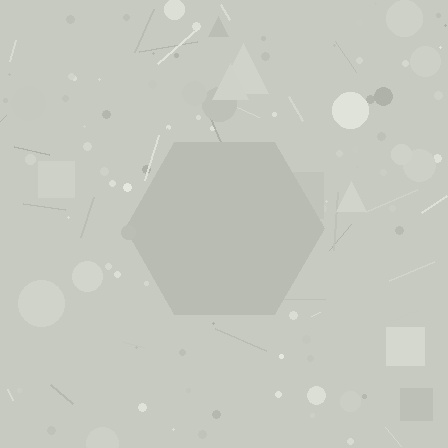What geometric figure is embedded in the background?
A hexagon is embedded in the background.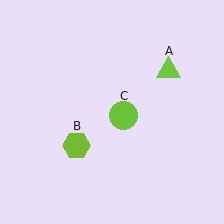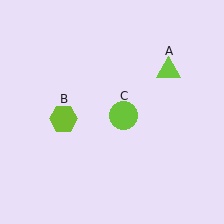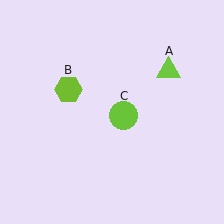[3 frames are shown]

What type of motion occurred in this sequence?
The lime hexagon (object B) rotated clockwise around the center of the scene.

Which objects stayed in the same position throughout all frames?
Lime triangle (object A) and lime circle (object C) remained stationary.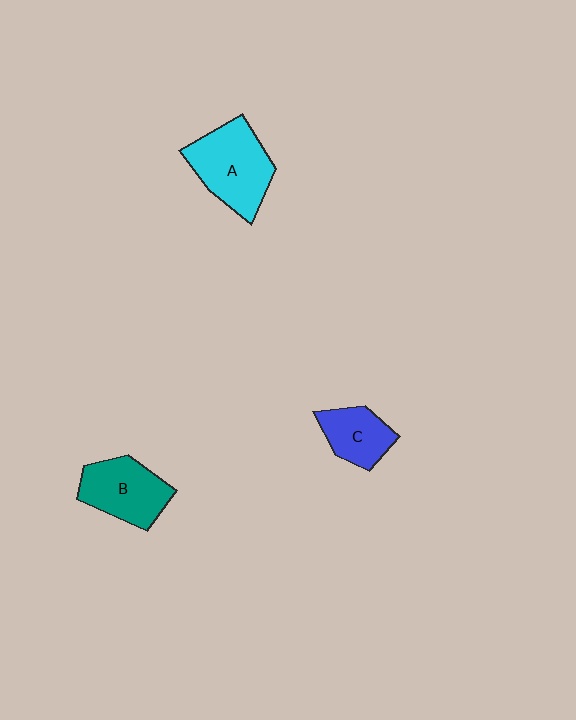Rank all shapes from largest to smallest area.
From largest to smallest: A (cyan), B (teal), C (blue).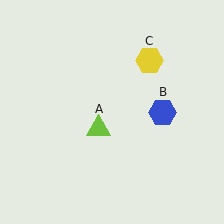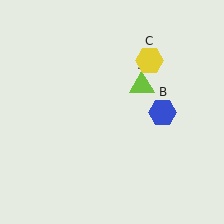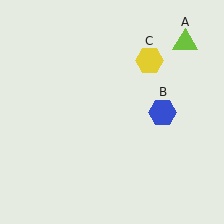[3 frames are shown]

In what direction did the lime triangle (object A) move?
The lime triangle (object A) moved up and to the right.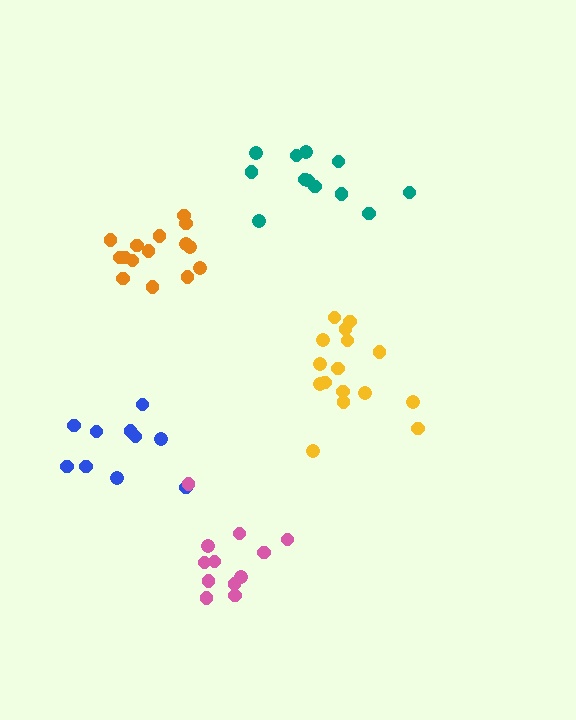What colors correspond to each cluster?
The clusters are colored: yellow, blue, teal, orange, pink.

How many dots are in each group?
Group 1: 16 dots, Group 2: 10 dots, Group 3: 12 dots, Group 4: 15 dots, Group 5: 12 dots (65 total).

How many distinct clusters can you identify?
There are 5 distinct clusters.